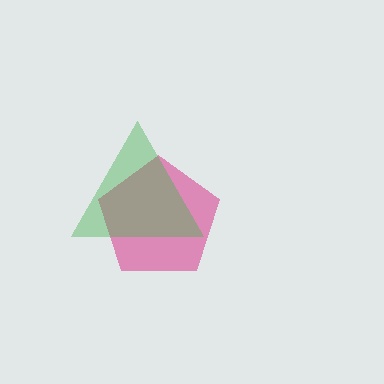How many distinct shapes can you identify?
There are 2 distinct shapes: a magenta pentagon, a green triangle.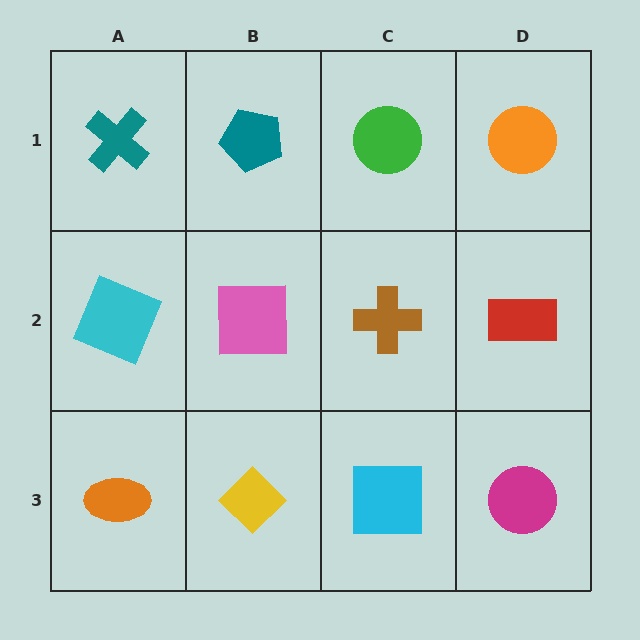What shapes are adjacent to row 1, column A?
A cyan square (row 2, column A), a teal pentagon (row 1, column B).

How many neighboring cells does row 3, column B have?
3.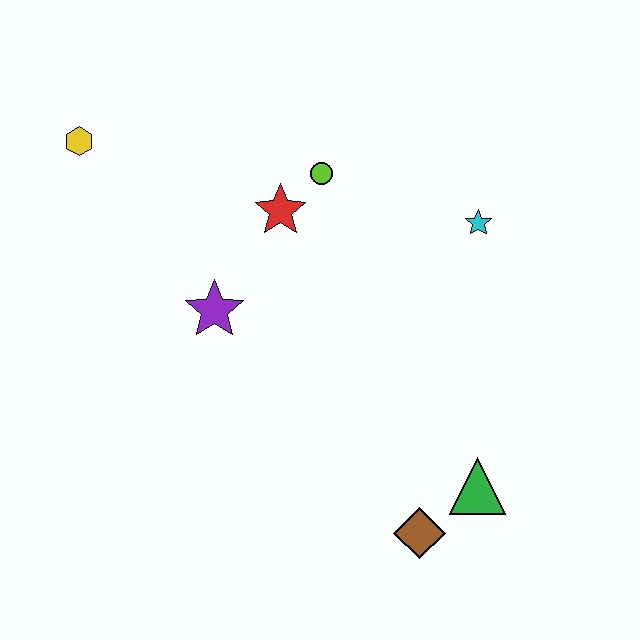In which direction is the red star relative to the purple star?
The red star is above the purple star.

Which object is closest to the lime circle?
The red star is closest to the lime circle.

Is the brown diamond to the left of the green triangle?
Yes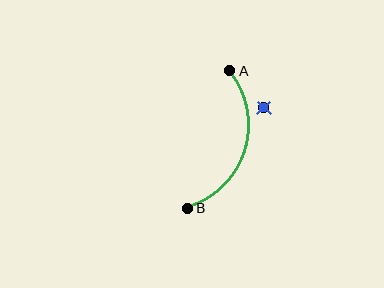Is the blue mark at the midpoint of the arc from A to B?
No — the blue mark does not lie on the arc at all. It sits slightly outside the curve.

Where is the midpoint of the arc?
The arc midpoint is the point on the curve farthest from the straight line joining A and B. It sits to the right of that line.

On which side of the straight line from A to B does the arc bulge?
The arc bulges to the right of the straight line connecting A and B.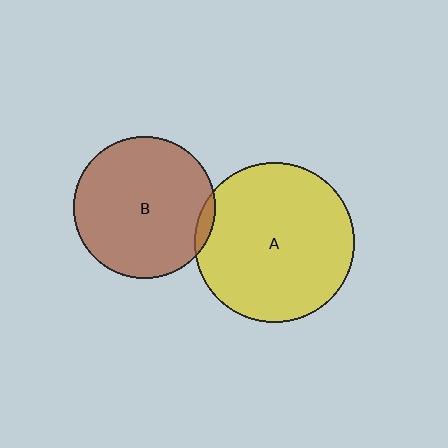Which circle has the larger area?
Circle A (yellow).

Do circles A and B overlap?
Yes.